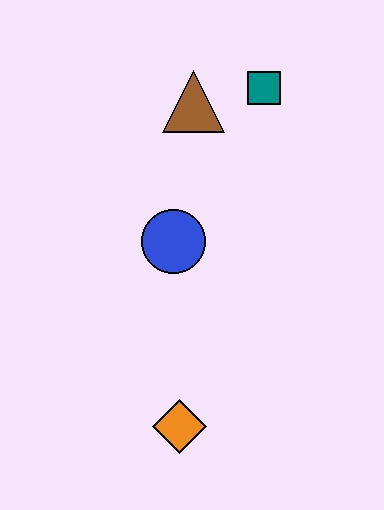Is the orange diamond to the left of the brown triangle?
Yes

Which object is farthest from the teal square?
The orange diamond is farthest from the teal square.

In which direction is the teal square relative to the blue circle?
The teal square is above the blue circle.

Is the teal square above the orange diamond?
Yes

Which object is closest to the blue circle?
The brown triangle is closest to the blue circle.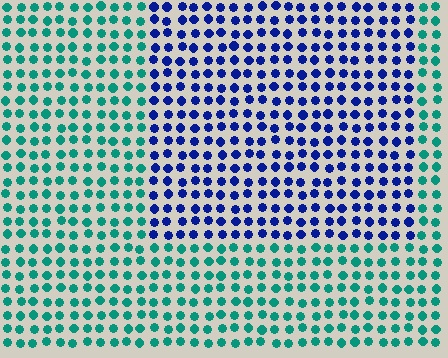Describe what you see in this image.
The image is filled with small teal elements in a uniform arrangement. A rectangle-shaped region is visible where the elements are tinted to a slightly different hue, forming a subtle color boundary.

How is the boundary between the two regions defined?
The boundary is defined purely by a slight shift in hue (about 63 degrees). Spacing, size, and orientation are identical on both sides.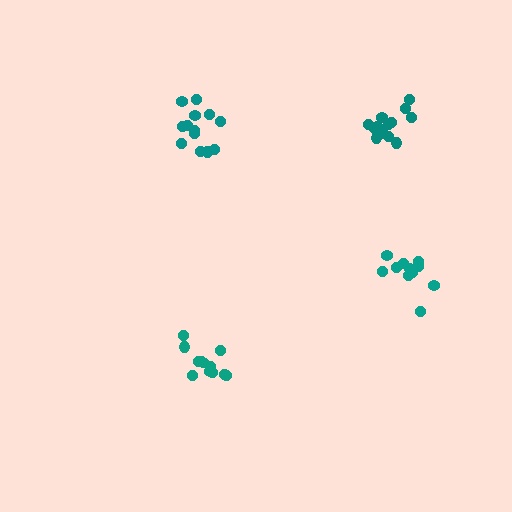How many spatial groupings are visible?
There are 4 spatial groupings.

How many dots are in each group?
Group 1: 13 dots, Group 2: 14 dots, Group 3: 12 dots, Group 4: 11 dots (50 total).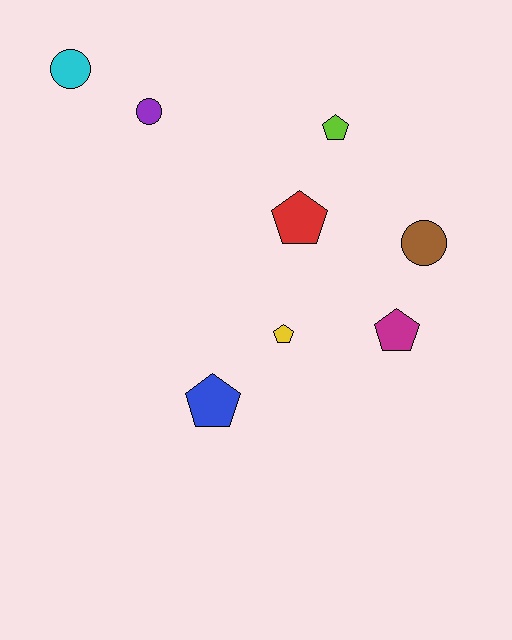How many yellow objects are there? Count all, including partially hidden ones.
There is 1 yellow object.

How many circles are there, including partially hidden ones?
There are 3 circles.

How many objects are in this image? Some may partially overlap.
There are 8 objects.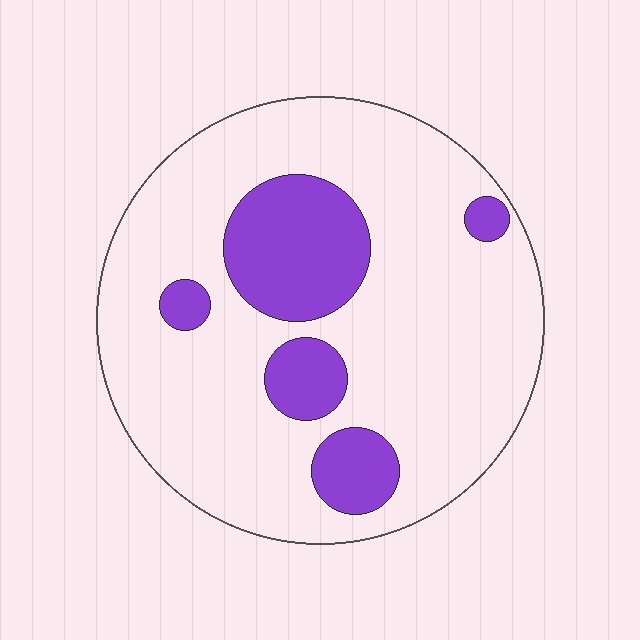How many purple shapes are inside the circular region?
5.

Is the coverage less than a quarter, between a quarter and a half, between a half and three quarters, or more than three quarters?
Less than a quarter.